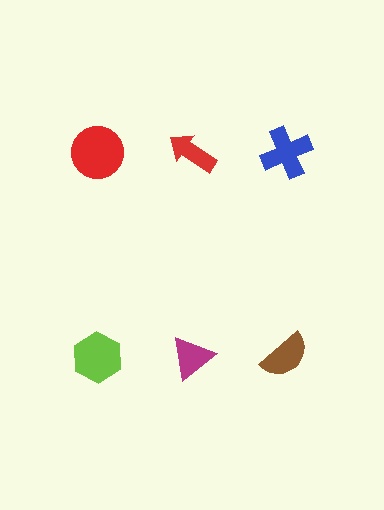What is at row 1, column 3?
A blue cross.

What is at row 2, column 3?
A brown semicircle.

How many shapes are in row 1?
3 shapes.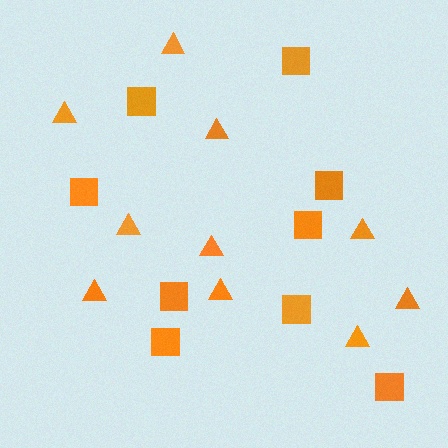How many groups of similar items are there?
There are 2 groups: one group of triangles (10) and one group of squares (9).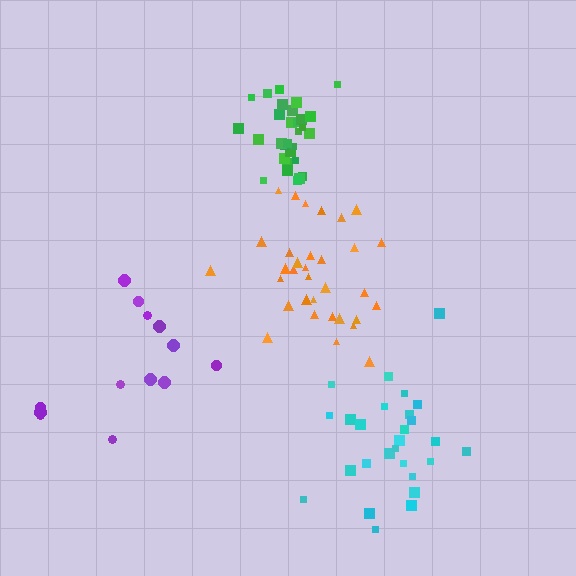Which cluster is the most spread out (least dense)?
Purple.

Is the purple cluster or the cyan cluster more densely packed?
Cyan.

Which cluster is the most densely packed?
Green.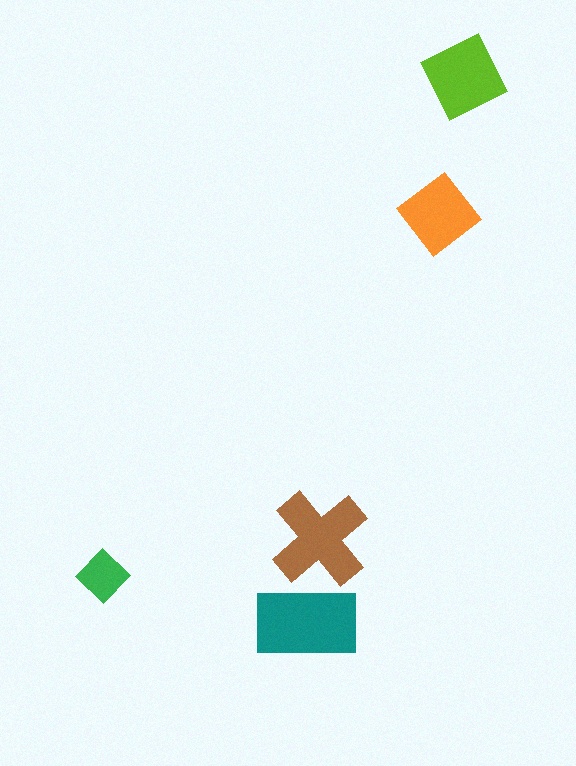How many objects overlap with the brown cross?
1 object overlaps with the brown cross.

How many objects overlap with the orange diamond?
0 objects overlap with the orange diamond.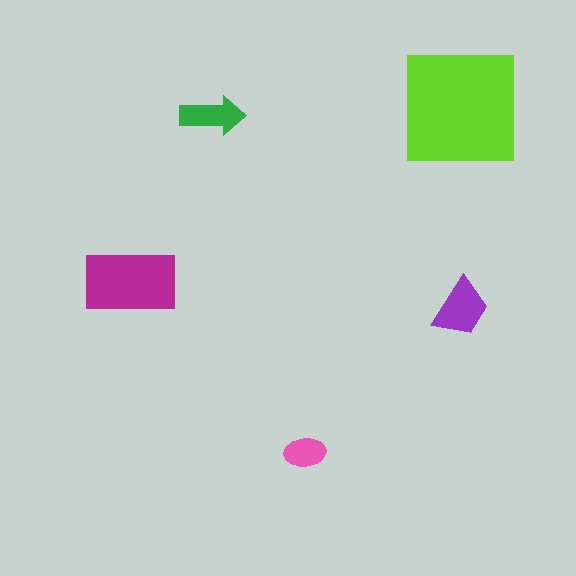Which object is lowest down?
The pink ellipse is bottommost.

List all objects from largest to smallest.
The lime square, the magenta rectangle, the purple trapezoid, the green arrow, the pink ellipse.